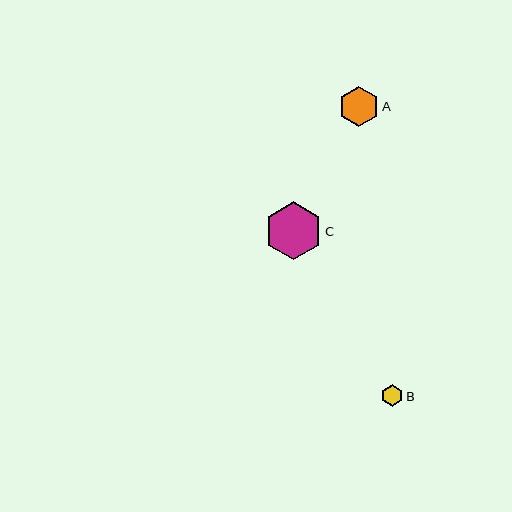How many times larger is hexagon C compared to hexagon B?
Hexagon C is approximately 2.7 times the size of hexagon B.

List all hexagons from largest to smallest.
From largest to smallest: C, A, B.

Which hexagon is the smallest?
Hexagon B is the smallest with a size of approximately 22 pixels.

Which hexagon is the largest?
Hexagon C is the largest with a size of approximately 58 pixels.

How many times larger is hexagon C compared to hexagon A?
Hexagon C is approximately 1.5 times the size of hexagon A.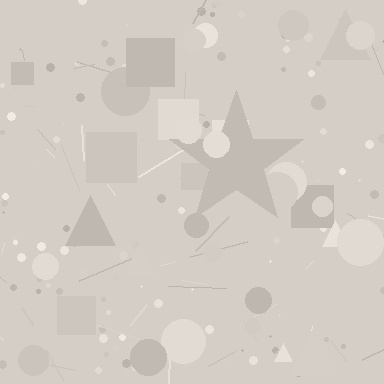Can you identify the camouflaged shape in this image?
The camouflaged shape is a star.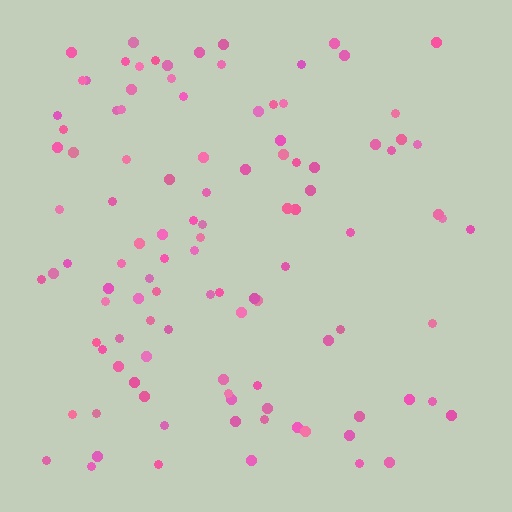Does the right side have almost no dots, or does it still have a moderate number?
Still a moderate number, just noticeably fewer than the left.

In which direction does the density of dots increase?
From right to left, with the left side densest.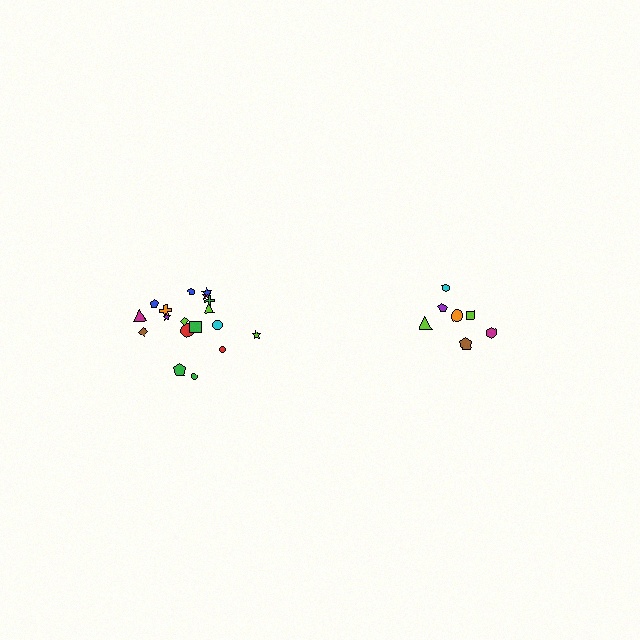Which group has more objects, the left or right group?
The left group.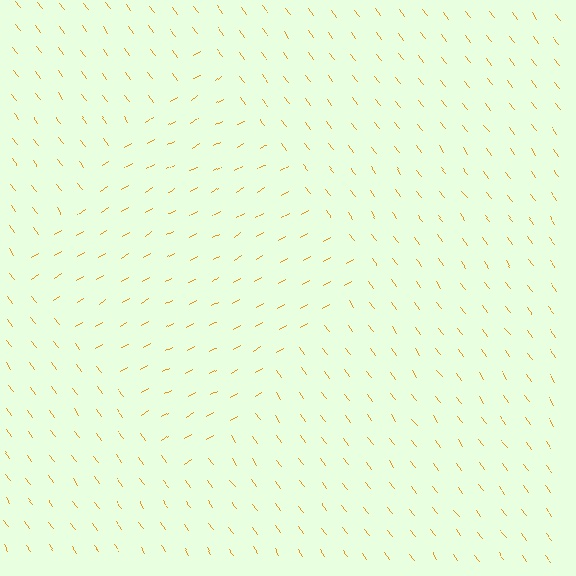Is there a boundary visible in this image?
Yes, there is a texture boundary formed by a change in line orientation.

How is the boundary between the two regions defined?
The boundary is defined purely by a change in line orientation (approximately 84 degrees difference). All lines are the same color and thickness.